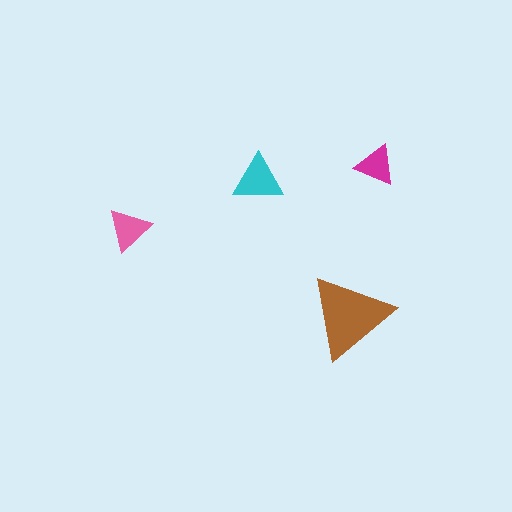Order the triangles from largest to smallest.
the brown one, the cyan one, the pink one, the magenta one.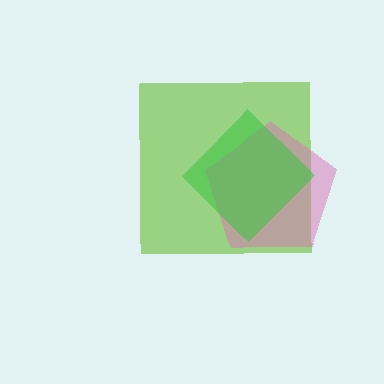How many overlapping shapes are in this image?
There are 3 overlapping shapes in the image.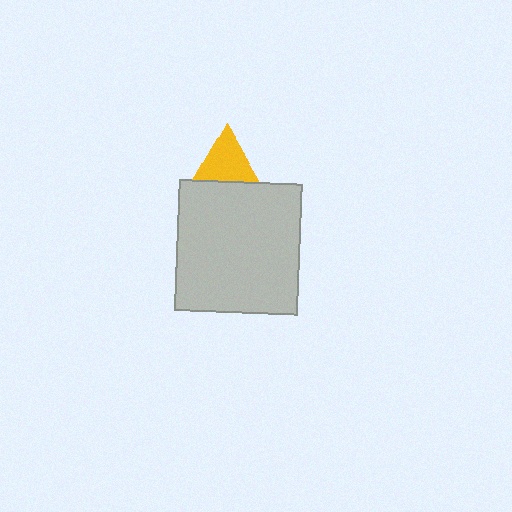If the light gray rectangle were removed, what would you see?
You would see the complete yellow triangle.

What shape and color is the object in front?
The object in front is a light gray rectangle.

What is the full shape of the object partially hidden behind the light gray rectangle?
The partially hidden object is a yellow triangle.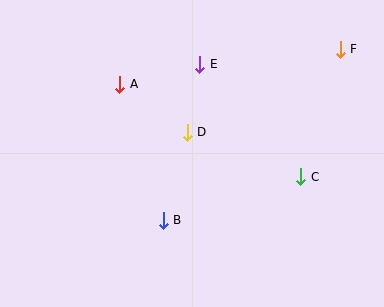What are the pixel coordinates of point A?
Point A is at (120, 84).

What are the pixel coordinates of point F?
Point F is at (340, 49).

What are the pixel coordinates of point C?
Point C is at (301, 177).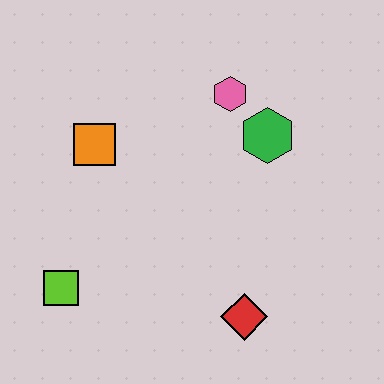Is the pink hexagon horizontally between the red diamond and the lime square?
Yes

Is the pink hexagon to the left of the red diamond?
Yes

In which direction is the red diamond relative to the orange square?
The red diamond is below the orange square.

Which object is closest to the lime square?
The orange square is closest to the lime square.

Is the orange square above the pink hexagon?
No